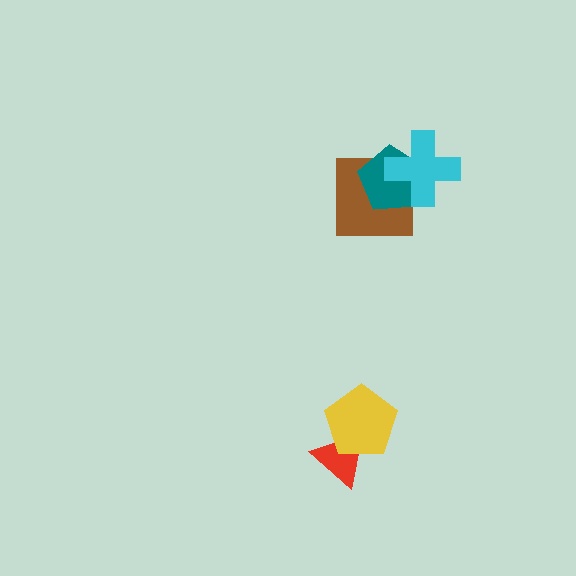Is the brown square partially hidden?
Yes, it is partially covered by another shape.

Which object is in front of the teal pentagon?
The cyan cross is in front of the teal pentagon.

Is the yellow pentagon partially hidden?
No, no other shape covers it.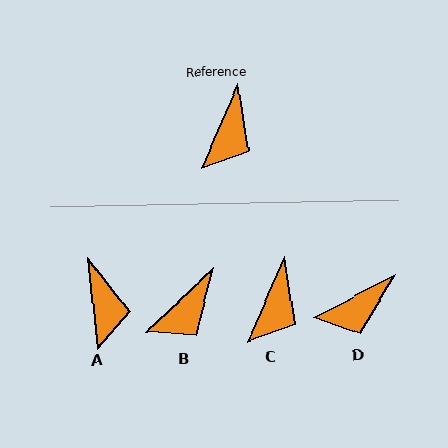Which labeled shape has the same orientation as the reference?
C.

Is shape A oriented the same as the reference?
No, it is off by about 30 degrees.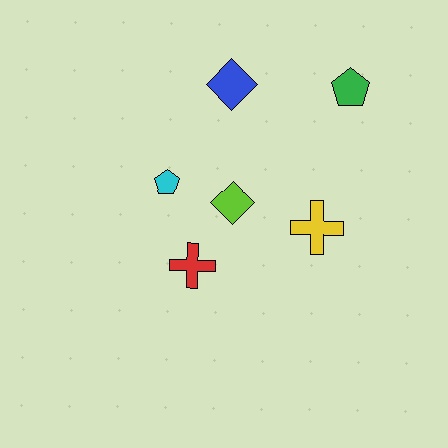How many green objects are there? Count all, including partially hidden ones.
There is 1 green object.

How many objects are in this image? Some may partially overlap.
There are 6 objects.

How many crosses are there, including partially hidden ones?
There are 2 crosses.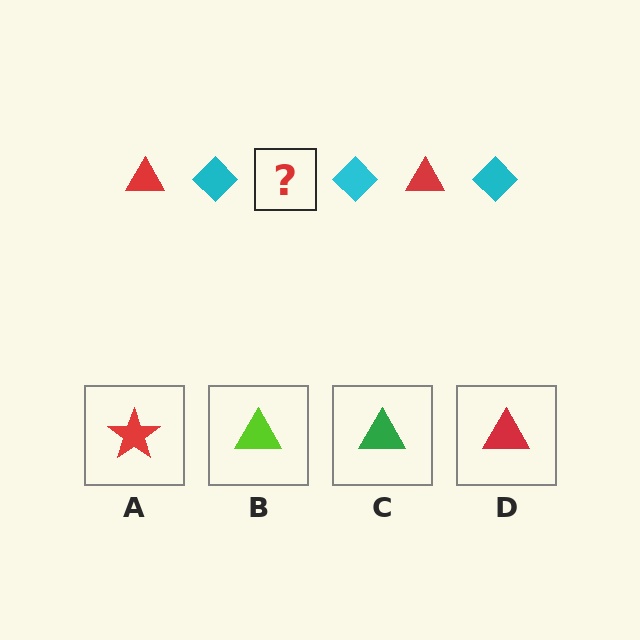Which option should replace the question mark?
Option D.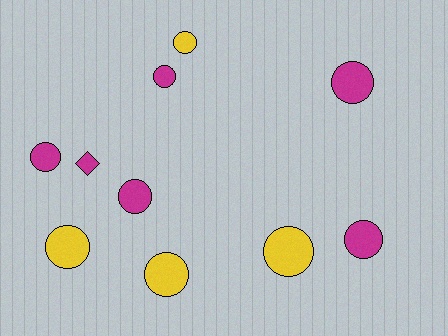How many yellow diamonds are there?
There are no yellow diamonds.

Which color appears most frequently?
Magenta, with 6 objects.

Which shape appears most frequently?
Circle, with 9 objects.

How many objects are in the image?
There are 10 objects.